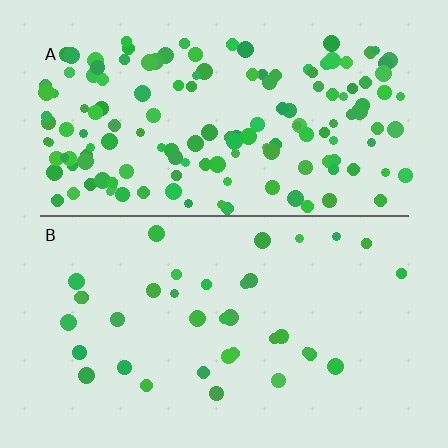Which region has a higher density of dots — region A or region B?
A (the top).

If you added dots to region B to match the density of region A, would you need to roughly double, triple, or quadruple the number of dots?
Approximately quadruple.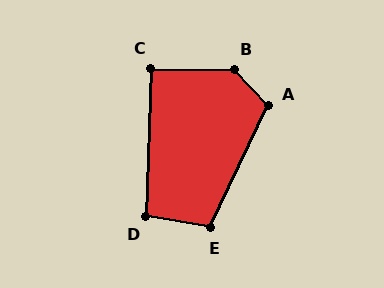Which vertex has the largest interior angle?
B, at approximately 134 degrees.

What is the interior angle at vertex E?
Approximately 105 degrees (obtuse).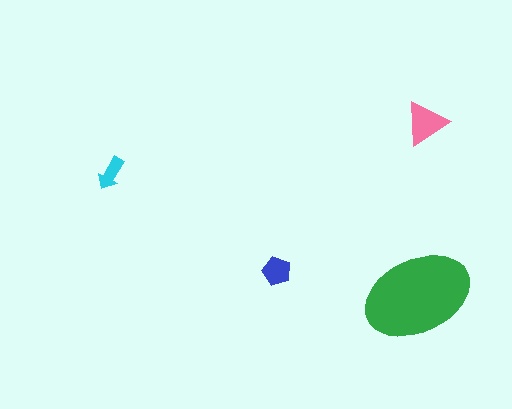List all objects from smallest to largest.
The cyan arrow, the blue pentagon, the pink triangle, the green ellipse.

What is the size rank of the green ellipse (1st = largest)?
1st.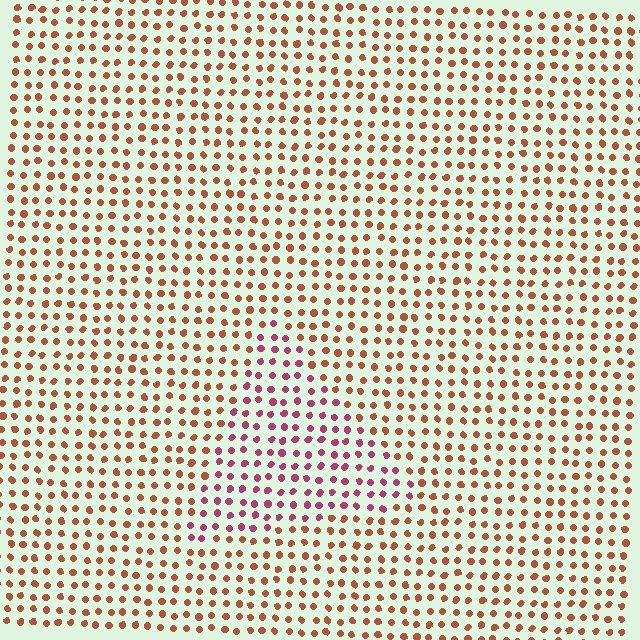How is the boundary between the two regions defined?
The boundary is defined purely by a slight shift in hue (about 42 degrees). Spacing, size, and orientation are identical on both sides.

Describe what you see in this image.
The image is filled with small brown elements in a uniform arrangement. A triangle-shaped region is visible where the elements are tinted to a slightly different hue, forming a subtle color boundary.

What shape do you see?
I see a triangle.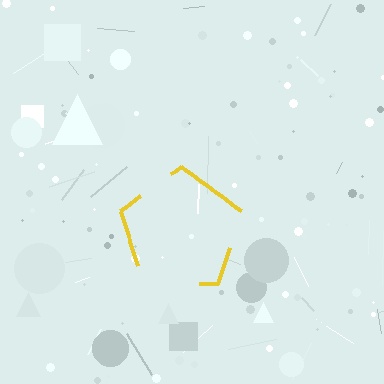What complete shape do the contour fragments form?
The contour fragments form a pentagon.